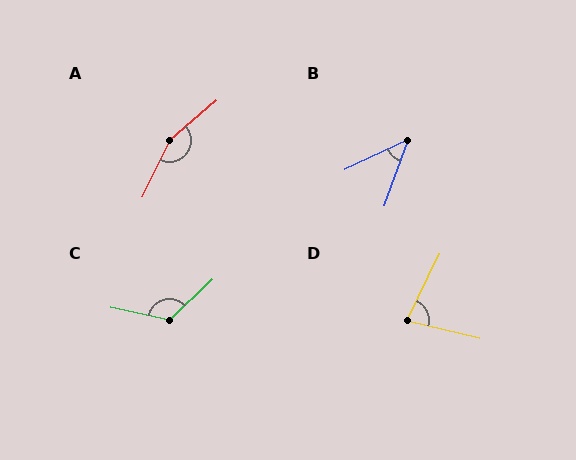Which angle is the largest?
A, at approximately 156 degrees.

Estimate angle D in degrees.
Approximately 78 degrees.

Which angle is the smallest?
B, at approximately 45 degrees.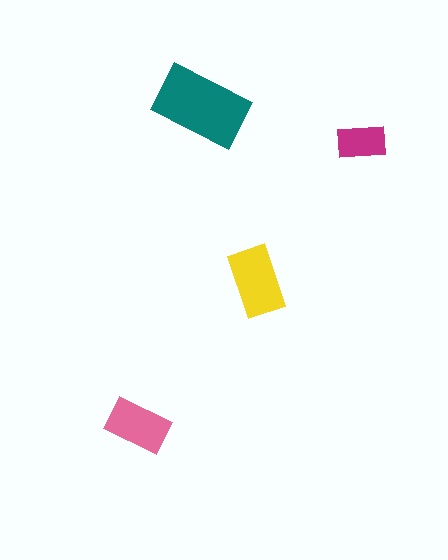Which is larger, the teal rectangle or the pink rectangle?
The teal one.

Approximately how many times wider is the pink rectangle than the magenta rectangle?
About 1.5 times wider.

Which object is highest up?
The teal rectangle is topmost.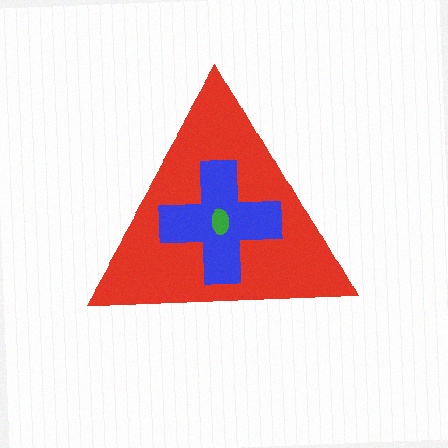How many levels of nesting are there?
3.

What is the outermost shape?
The red triangle.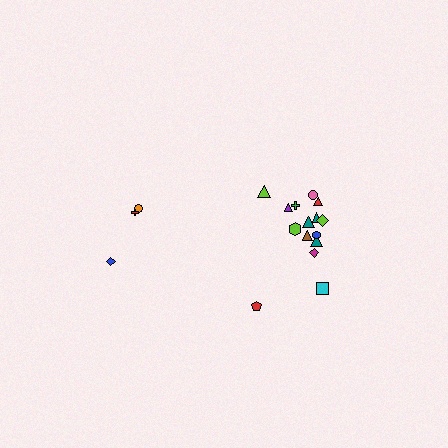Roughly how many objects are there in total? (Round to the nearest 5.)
Roughly 20 objects in total.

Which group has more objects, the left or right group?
The right group.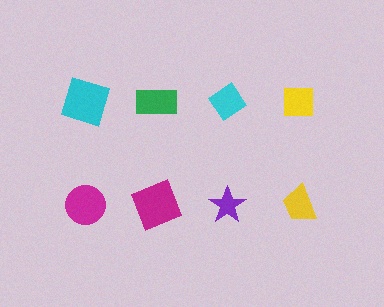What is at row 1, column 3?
A cyan diamond.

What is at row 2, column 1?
A magenta circle.